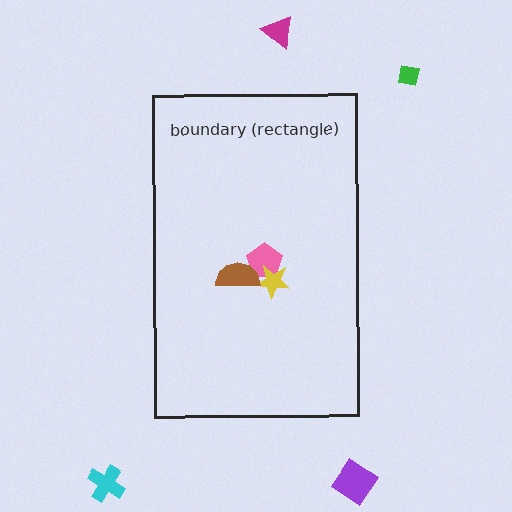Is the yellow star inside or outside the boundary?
Inside.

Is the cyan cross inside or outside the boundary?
Outside.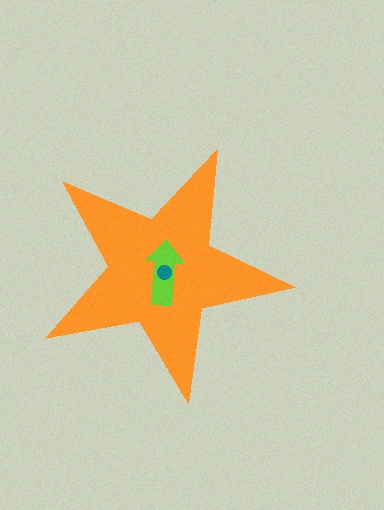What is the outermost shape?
The orange star.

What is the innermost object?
The teal circle.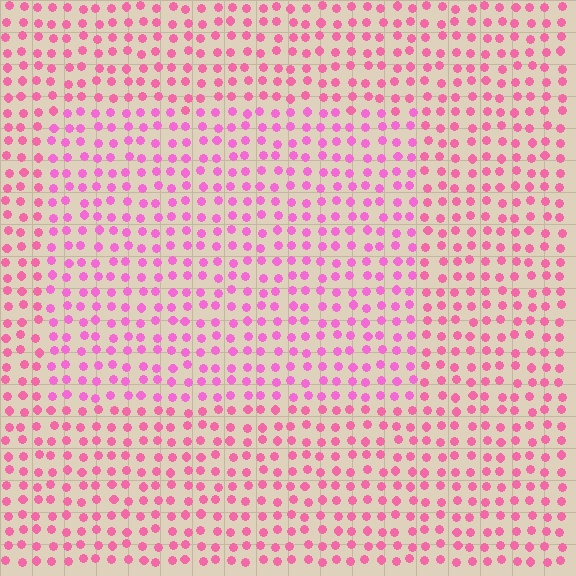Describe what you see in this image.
The image is filled with small pink elements in a uniform arrangement. A rectangle-shaped region is visible where the elements are tinted to a slightly different hue, forming a subtle color boundary.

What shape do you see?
I see a rectangle.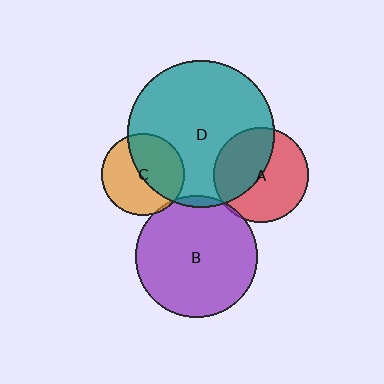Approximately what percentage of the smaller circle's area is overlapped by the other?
Approximately 5%.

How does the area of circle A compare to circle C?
Approximately 1.3 times.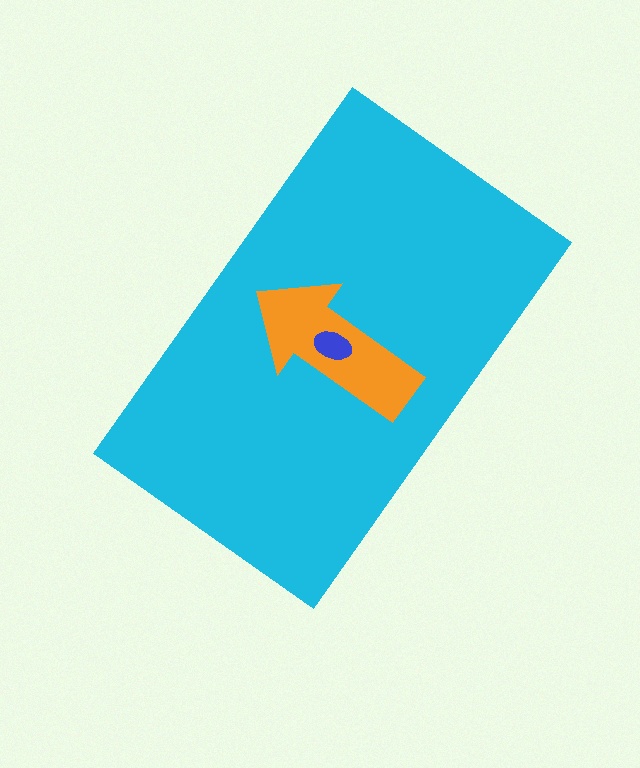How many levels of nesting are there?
3.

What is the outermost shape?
The cyan rectangle.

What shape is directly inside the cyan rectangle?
The orange arrow.